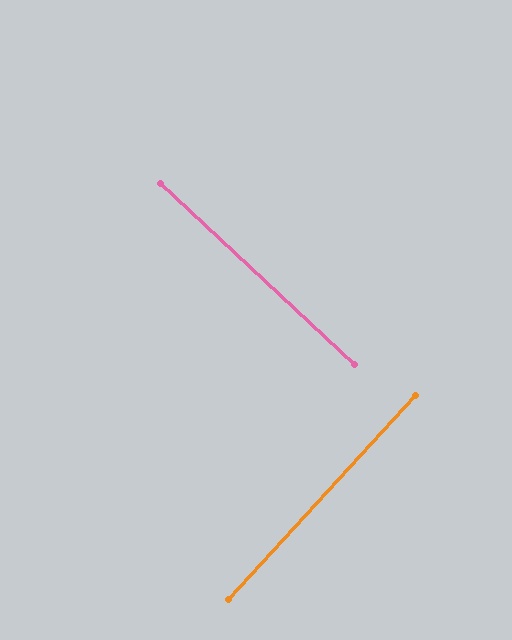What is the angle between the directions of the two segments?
Approximately 89 degrees.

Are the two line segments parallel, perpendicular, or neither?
Perpendicular — they meet at approximately 89°.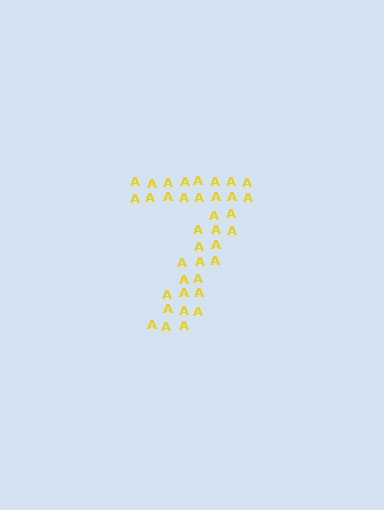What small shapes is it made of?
It is made of small letter A's.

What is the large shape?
The large shape is the digit 7.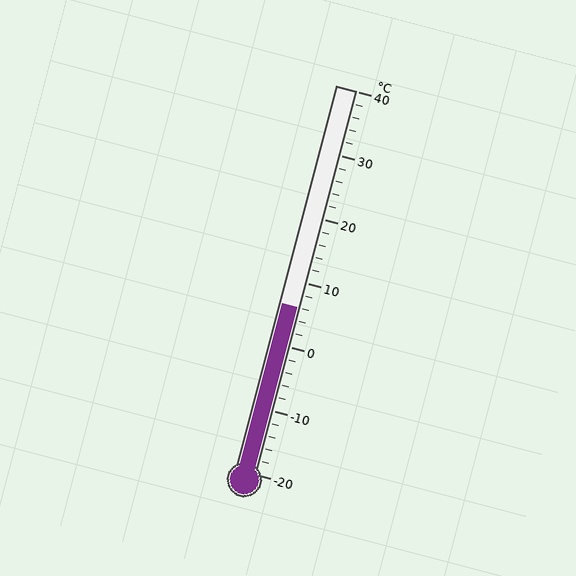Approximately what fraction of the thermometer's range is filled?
The thermometer is filled to approximately 45% of its range.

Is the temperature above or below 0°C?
The temperature is above 0°C.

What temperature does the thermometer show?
The thermometer shows approximately 6°C.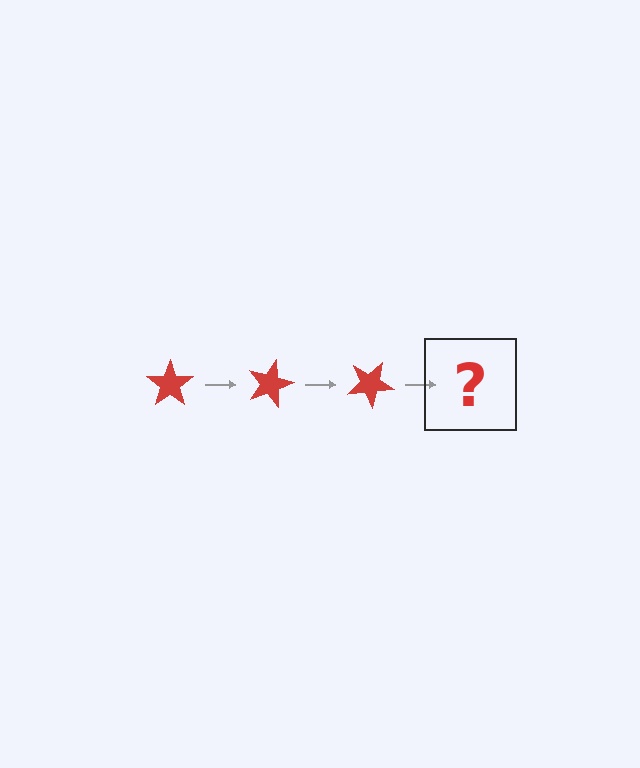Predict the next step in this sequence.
The next step is a red star rotated 45 degrees.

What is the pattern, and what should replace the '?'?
The pattern is that the star rotates 15 degrees each step. The '?' should be a red star rotated 45 degrees.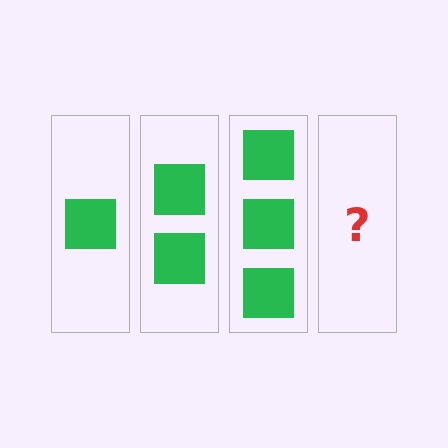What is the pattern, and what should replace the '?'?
The pattern is that each step adds one more square. The '?' should be 4 squares.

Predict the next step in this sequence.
The next step is 4 squares.